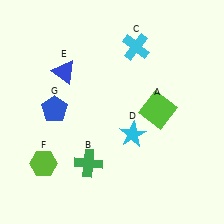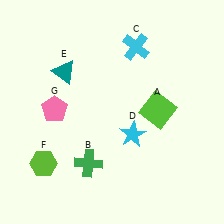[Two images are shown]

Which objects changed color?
E changed from blue to teal. G changed from blue to pink.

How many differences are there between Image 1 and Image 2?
There are 2 differences between the two images.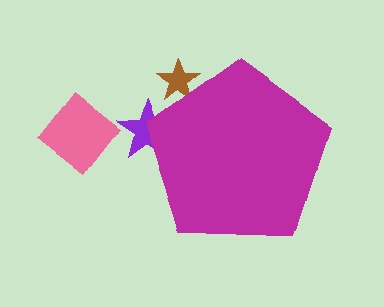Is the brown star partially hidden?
Yes, the brown star is partially hidden behind the magenta pentagon.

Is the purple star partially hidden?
Yes, the purple star is partially hidden behind the magenta pentagon.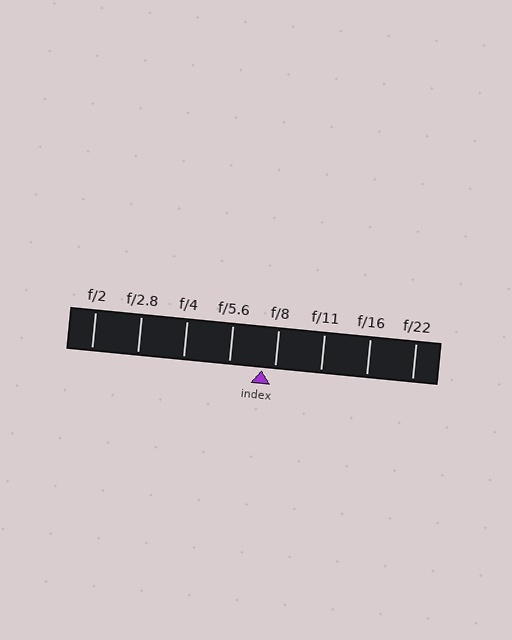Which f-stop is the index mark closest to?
The index mark is closest to f/8.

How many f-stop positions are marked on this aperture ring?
There are 8 f-stop positions marked.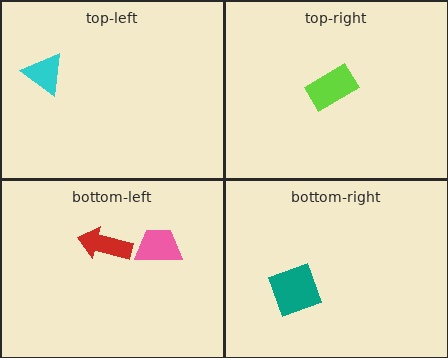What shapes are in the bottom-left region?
The red arrow, the pink trapezoid.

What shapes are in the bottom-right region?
The teal diamond.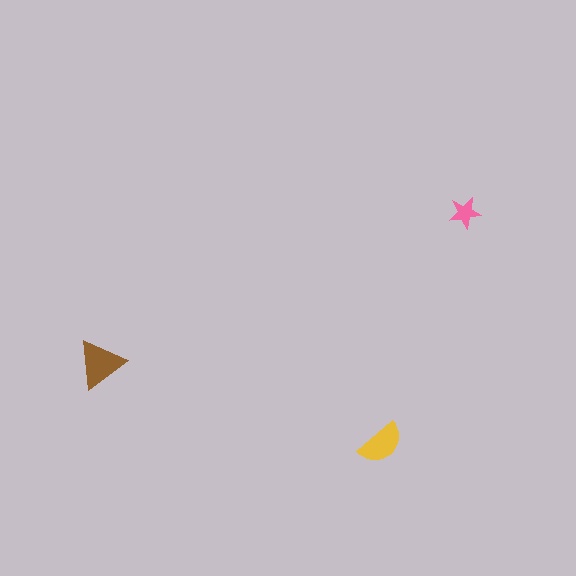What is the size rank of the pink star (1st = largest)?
3rd.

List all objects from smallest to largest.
The pink star, the yellow semicircle, the brown triangle.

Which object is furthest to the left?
The brown triangle is leftmost.